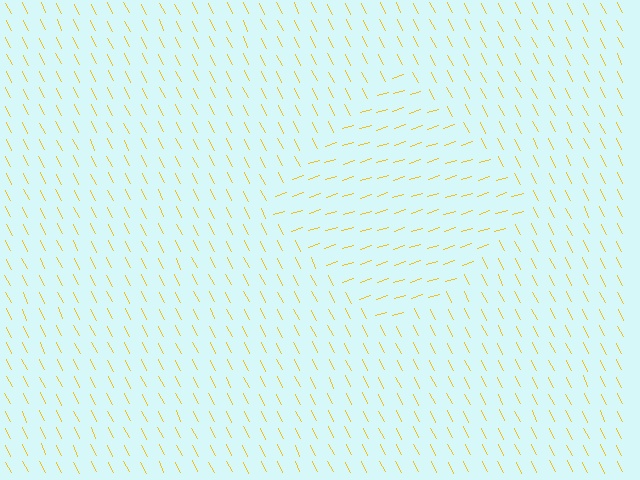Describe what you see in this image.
The image is filled with small yellow line segments. A diamond region in the image has lines oriented differently from the surrounding lines, creating a visible texture boundary.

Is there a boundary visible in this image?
Yes, there is a texture boundary formed by a change in line orientation.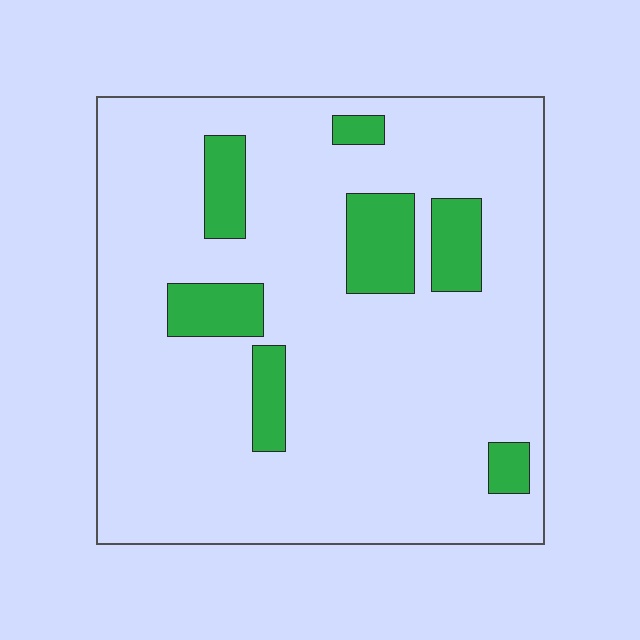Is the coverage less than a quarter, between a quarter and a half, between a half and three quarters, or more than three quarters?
Less than a quarter.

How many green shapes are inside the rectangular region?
7.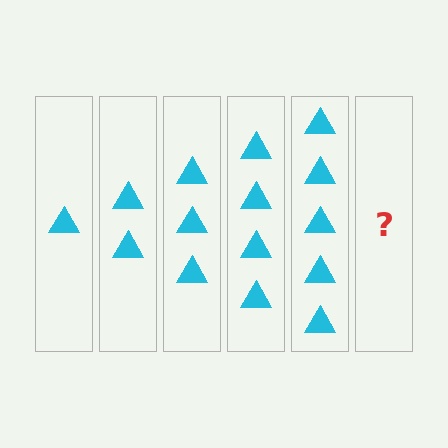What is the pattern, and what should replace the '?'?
The pattern is that each step adds one more triangle. The '?' should be 6 triangles.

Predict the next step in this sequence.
The next step is 6 triangles.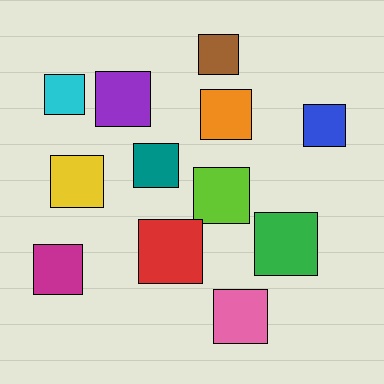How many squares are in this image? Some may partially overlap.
There are 12 squares.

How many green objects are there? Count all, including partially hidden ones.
There is 1 green object.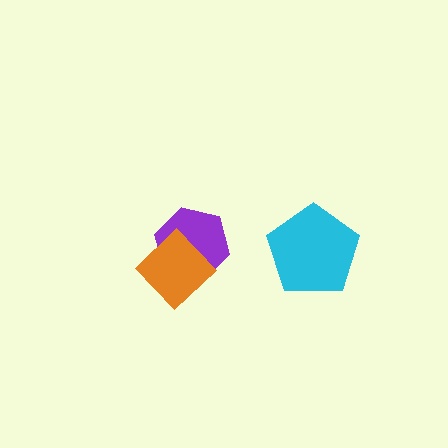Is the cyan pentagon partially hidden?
No, no other shape covers it.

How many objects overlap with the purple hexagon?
1 object overlaps with the purple hexagon.